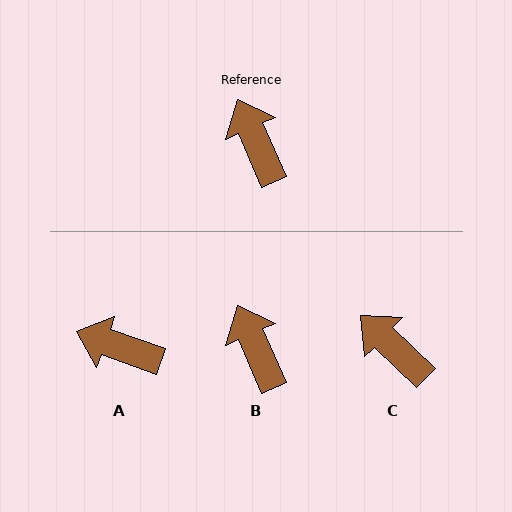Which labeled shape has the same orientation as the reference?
B.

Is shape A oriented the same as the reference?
No, it is off by about 47 degrees.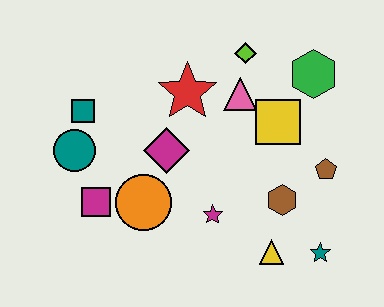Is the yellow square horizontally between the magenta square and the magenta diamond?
No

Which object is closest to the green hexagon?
The yellow square is closest to the green hexagon.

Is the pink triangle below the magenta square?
No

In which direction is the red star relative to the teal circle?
The red star is to the right of the teal circle.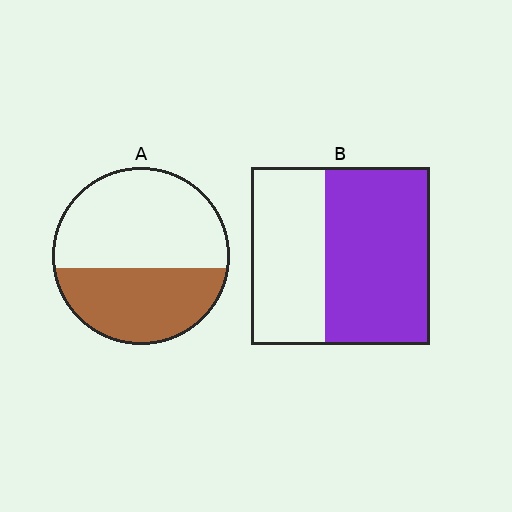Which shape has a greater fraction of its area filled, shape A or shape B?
Shape B.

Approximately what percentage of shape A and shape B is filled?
A is approximately 40% and B is approximately 60%.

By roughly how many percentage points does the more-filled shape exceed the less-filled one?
By roughly 15 percentage points (B over A).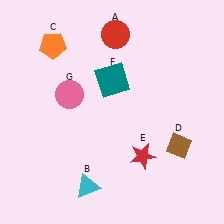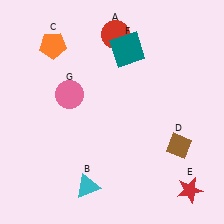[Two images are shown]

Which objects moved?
The objects that moved are: the red star (E), the teal square (F).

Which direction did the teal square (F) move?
The teal square (F) moved up.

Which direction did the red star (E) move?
The red star (E) moved right.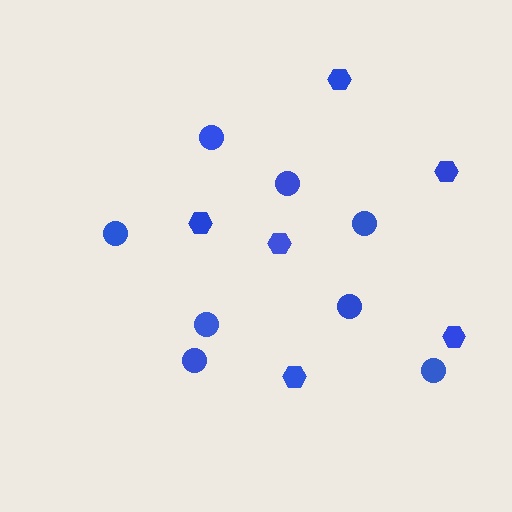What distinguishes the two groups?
There are 2 groups: one group of circles (8) and one group of hexagons (6).